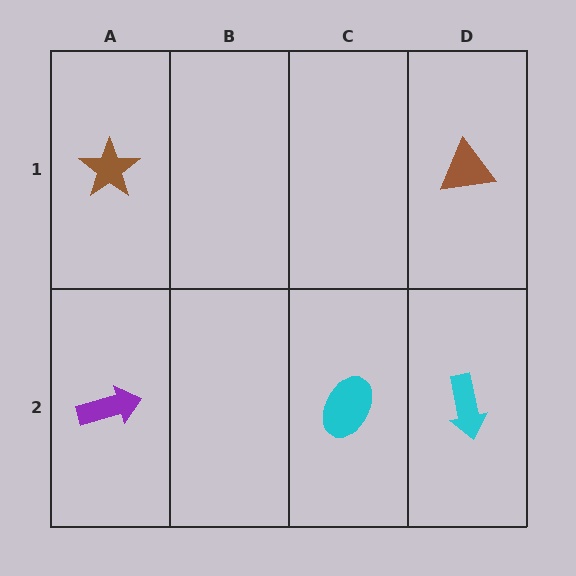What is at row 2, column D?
A cyan arrow.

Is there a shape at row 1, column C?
No, that cell is empty.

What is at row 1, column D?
A brown triangle.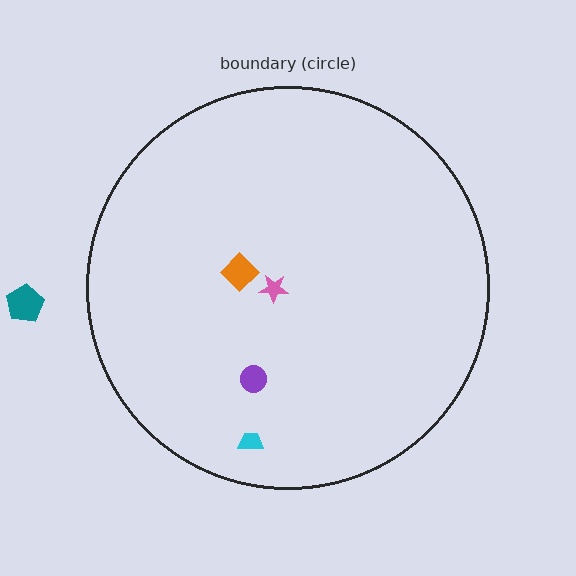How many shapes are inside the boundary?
4 inside, 1 outside.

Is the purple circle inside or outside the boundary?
Inside.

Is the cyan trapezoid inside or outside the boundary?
Inside.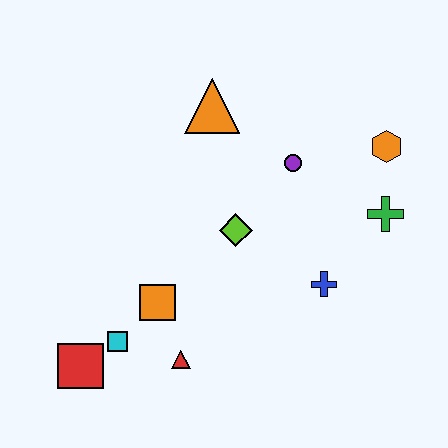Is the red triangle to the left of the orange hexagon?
Yes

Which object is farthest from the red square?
The orange hexagon is farthest from the red square.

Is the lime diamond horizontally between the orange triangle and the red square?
No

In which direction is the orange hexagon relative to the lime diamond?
The orange hexagon is to the right of the lime diamond.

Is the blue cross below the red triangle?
No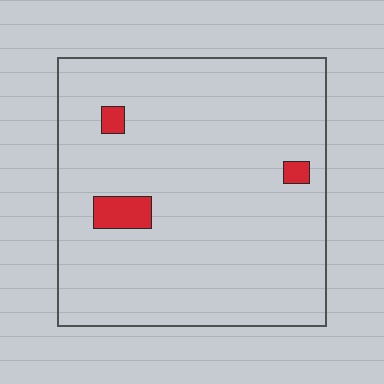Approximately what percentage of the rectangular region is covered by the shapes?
Approximately 5%.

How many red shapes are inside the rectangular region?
3.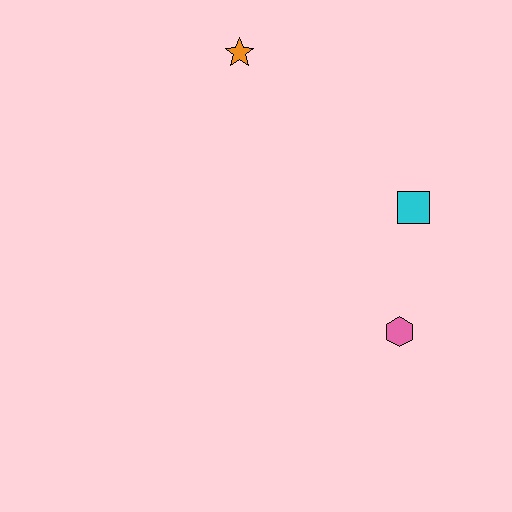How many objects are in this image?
There are 3 objects.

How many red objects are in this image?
There are no red objects.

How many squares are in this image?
There is 1 square.